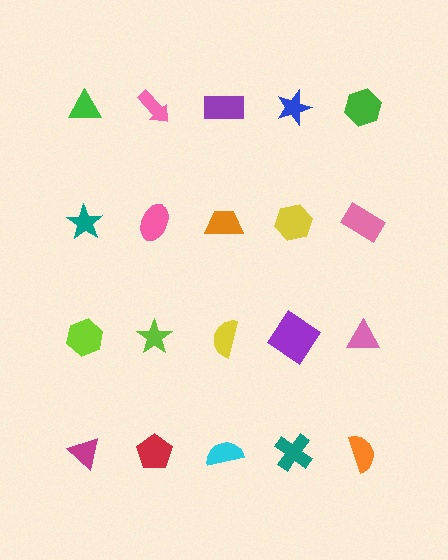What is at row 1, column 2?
A pink arrow.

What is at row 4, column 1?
A magenta triangle.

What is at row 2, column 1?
A teal star.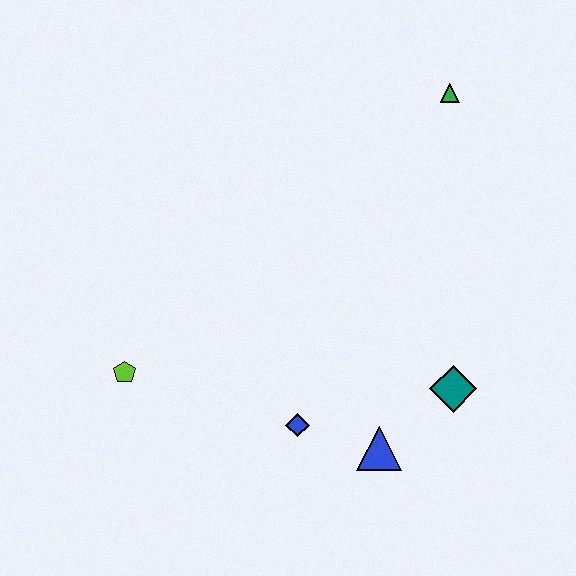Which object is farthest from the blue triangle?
The green triangle is farthest from the blue triangle.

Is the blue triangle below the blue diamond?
Yes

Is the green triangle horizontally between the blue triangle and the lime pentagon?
No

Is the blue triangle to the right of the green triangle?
No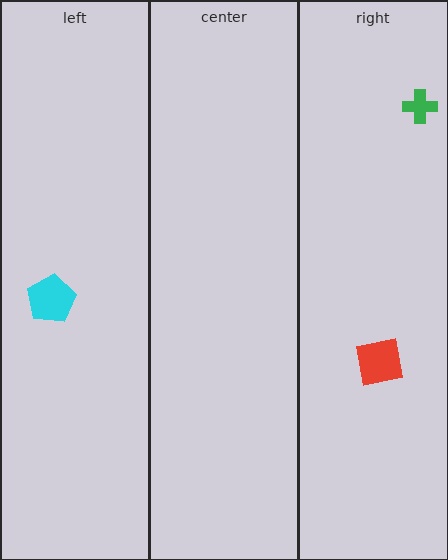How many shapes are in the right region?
2.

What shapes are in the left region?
The cyan pentagon.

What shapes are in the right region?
The red square, the green cross.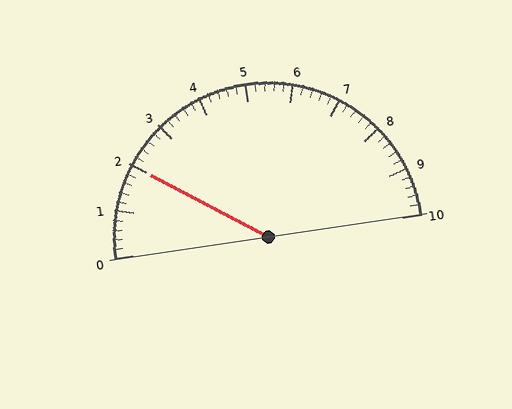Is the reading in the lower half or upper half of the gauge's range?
The reading is in the lower half of the range (0 to 10).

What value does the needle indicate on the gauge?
The needle indicates approximately 2.0.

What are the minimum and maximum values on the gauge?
The gauge ranges from 0 to 10.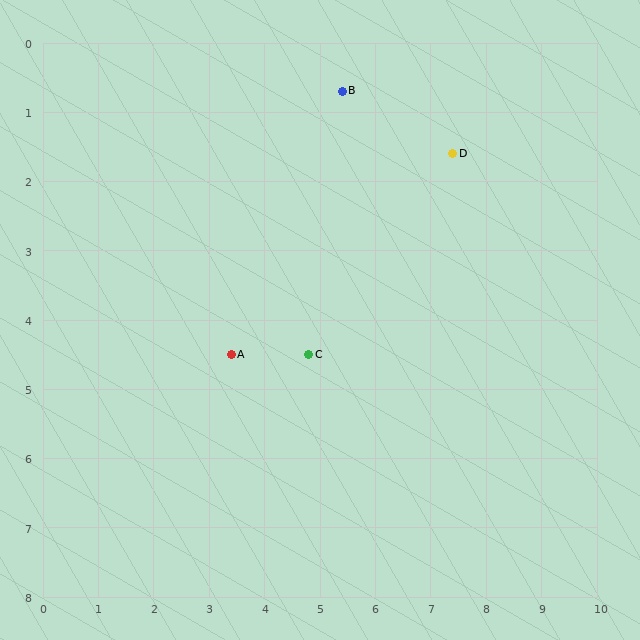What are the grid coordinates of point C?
Point C is at approximately (4.8, 4.5).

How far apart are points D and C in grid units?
Points D and C are about 3.9 grid units apart.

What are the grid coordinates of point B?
Point B is at approximately (5.4, 0.7).